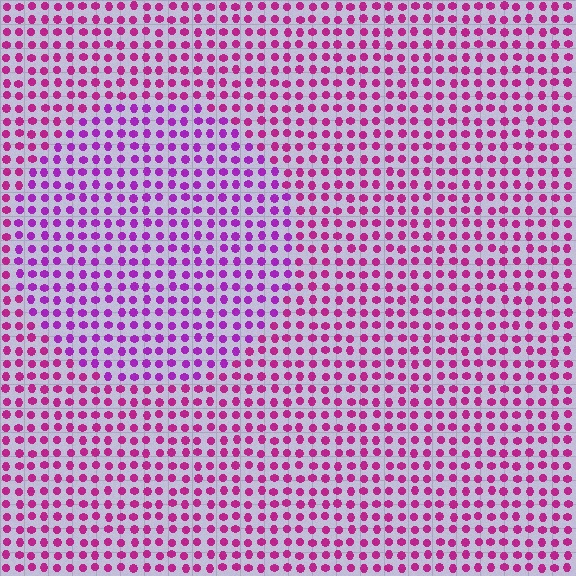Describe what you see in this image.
The image is filled with small magenta elements in a uniform arrangement. A circle-shaped region is visible where the elements are tinted to a slightly different hue, forming a subtle color boundary.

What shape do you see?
I see a circle.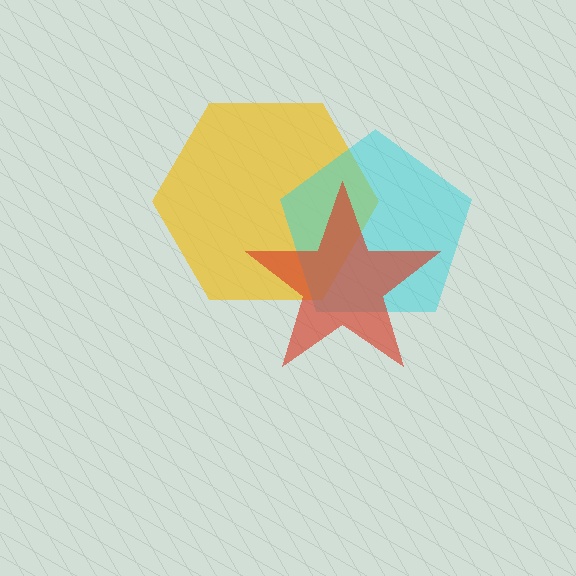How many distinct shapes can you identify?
There are 3 distinct shapes: a yellow hexagon, a cyan pentagon, a red star.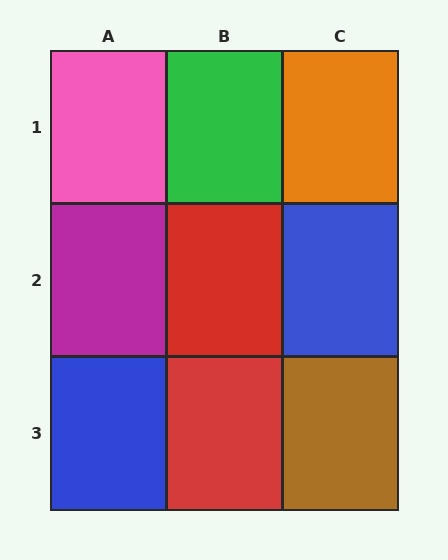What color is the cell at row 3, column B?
Red.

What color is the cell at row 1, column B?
Green.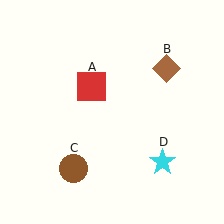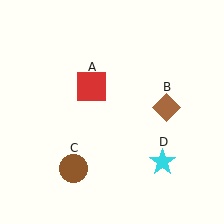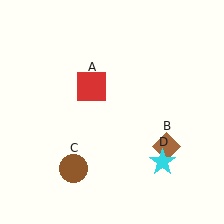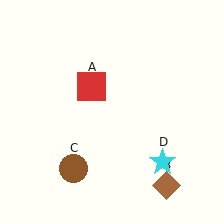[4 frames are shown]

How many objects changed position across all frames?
1 object changed position: brown diamond (object B).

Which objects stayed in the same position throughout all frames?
Red square (object A) and brown circle (object C) and cyan star (object D) remained stationary.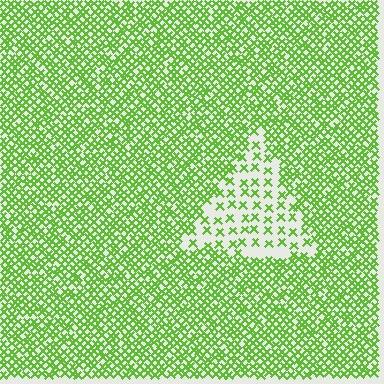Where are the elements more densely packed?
The elements are more densely packed outside the triangle boundary.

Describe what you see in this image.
The image contains small lime elements arranged at two different densities. A triangle-shaped region is visible where the elements are less densely packed than the surrounding area.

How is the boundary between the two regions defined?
The boundary is defined by a change in element density (approximately 2.7x ratio). All elements are the same color, size, and shape.